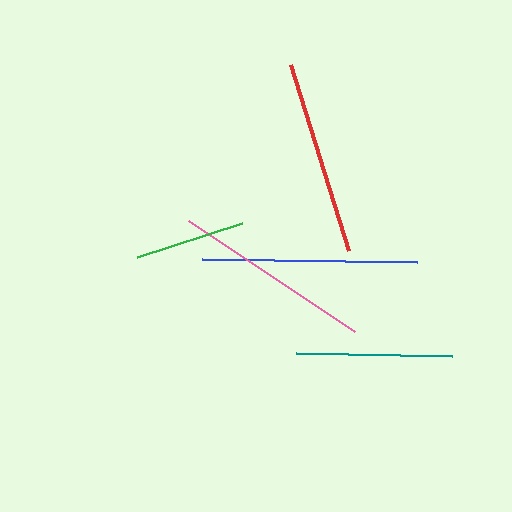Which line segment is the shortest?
The green line is the shortest at approximately 111 pixels.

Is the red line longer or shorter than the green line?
The red line is longer than the green line.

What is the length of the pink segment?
The pink segment is approximately 200 pixels long.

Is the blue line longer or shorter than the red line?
The blue line is longer than the red line.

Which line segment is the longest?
The blue line is the longest at approximately 215 pixels.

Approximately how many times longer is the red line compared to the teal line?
The red line is approximately 1.2 times the length of the teal line.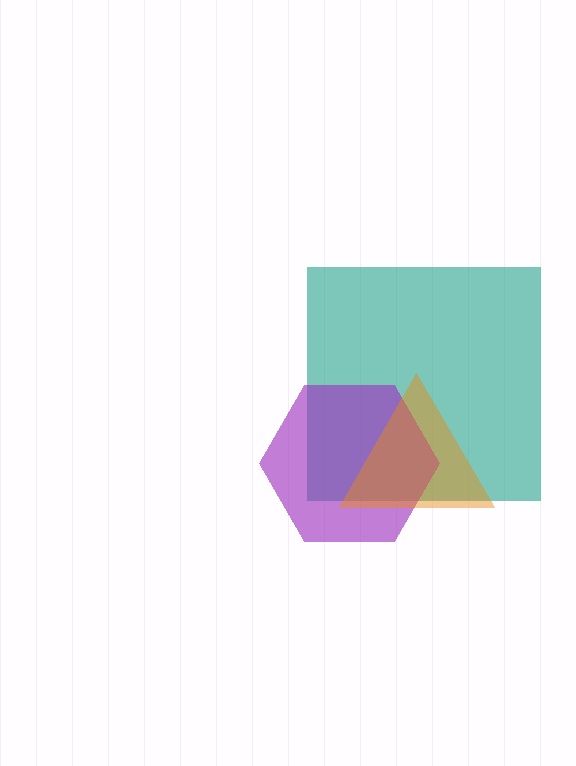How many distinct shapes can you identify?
There are 3 distinct shapes: a teal square, a purple hexagon, an orange triangle.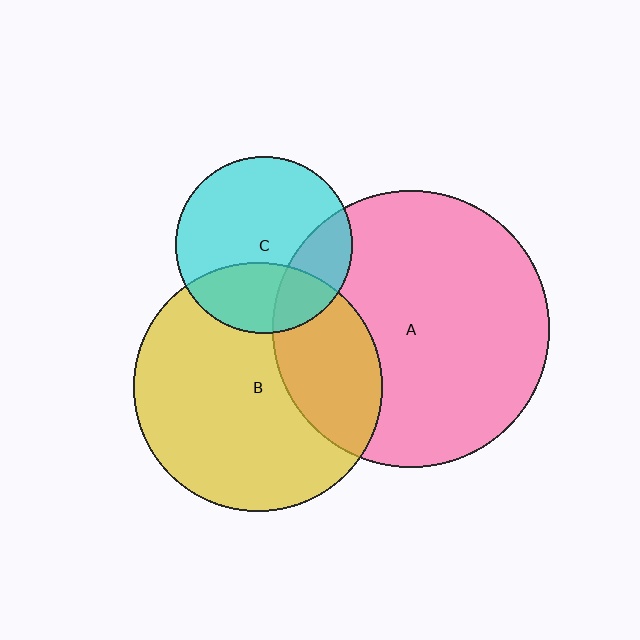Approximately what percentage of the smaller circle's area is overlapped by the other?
Approximately 30%.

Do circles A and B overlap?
Yes.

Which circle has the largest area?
Circle A (pink).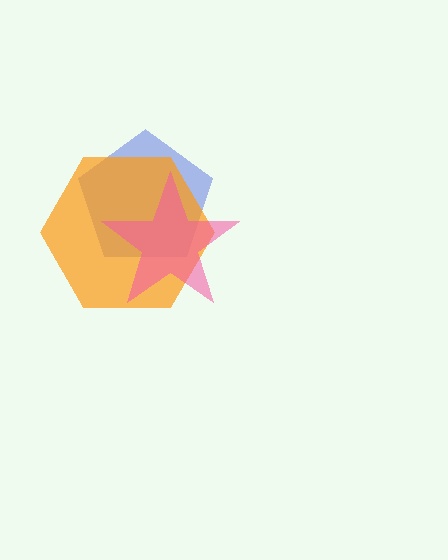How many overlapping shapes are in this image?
There are 3 overlapping shapes in the image.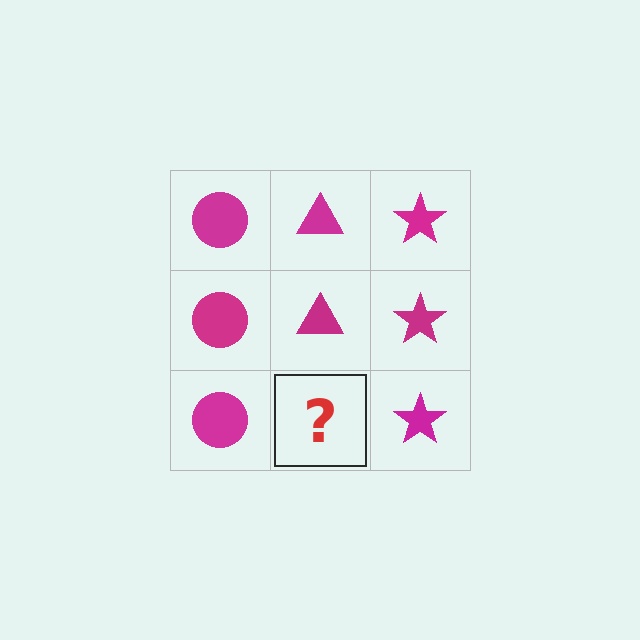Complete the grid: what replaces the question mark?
The question mark should be replaced with a magenta triangle.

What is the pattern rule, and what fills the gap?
The rule is that each column has a consistent shape. The gap should be filled with a magenta triangle.